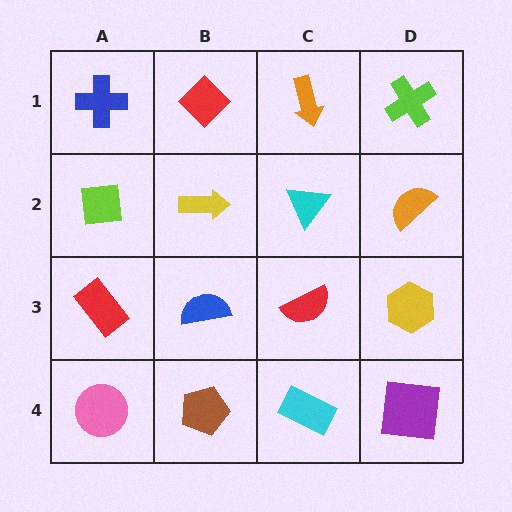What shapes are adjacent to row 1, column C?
A cyan triangle (row 2, column C), a red diamond (row 1, column B), a lime cross (row 1, column D).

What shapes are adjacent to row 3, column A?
A lime square (row 2, column A), a pink circle (row 4, column A), a blue semicircle (row 3, column B).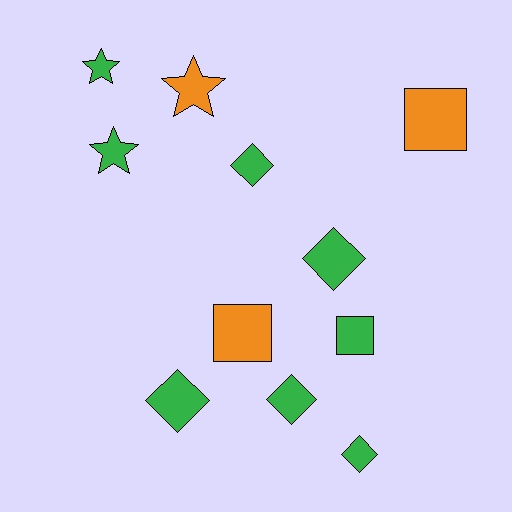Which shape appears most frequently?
Diamond, with 5 objects.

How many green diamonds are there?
There are 5 green diamonds.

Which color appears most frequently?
Green, with 8 objects.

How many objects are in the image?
There are 11 objects.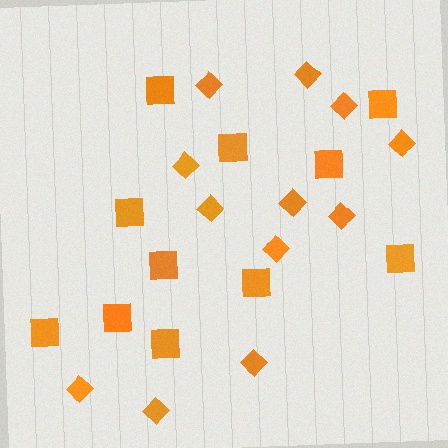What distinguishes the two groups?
There are 2 groups: one group of squares (11) and one group of diamonds (12).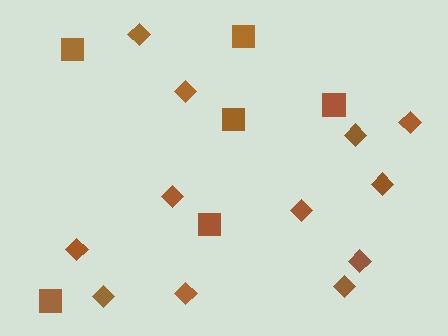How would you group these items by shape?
There are 2 groups: one group of squares (6) and one group of diamonds (12).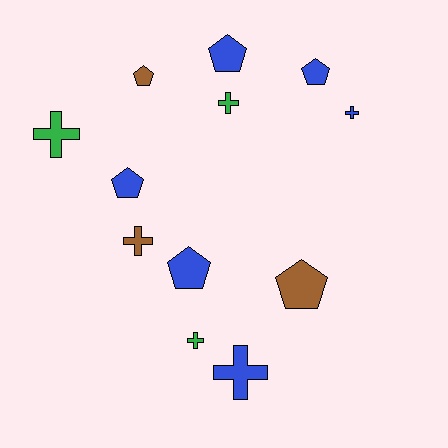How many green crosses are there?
There are 3 green crosses.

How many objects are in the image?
There are 12 objects.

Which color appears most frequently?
Blue, with 6 objects.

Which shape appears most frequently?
Pentagon, with 6 objects.